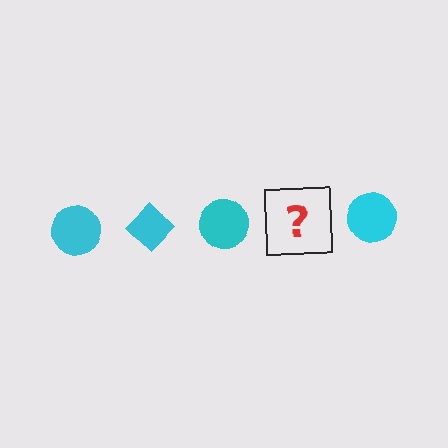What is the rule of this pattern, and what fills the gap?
The rule is that the pattern cycles through circle, diamond shapes in cyan. The gap should be filled with a cyan diamond.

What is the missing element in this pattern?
The missing element is a cyan diamond.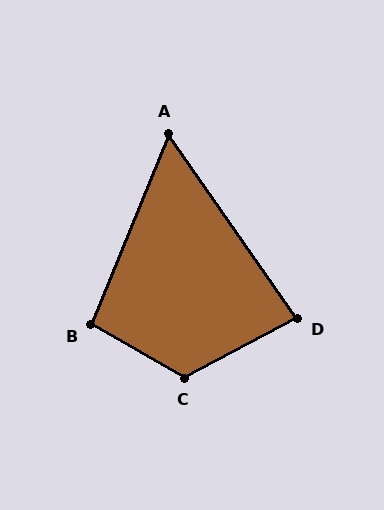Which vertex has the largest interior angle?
C, at approximately 123 degrees.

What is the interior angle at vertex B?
Approximately 97 degrees (obtuse).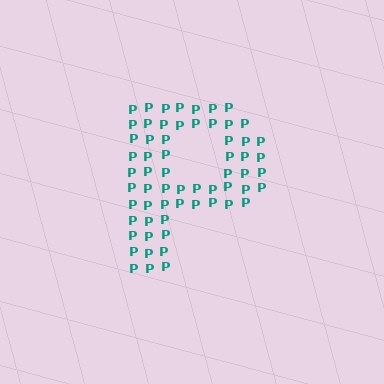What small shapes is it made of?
It is made of small letter P's.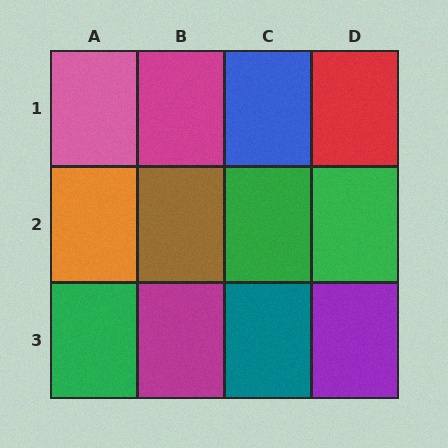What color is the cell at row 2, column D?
Green.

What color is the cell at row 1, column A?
Pink.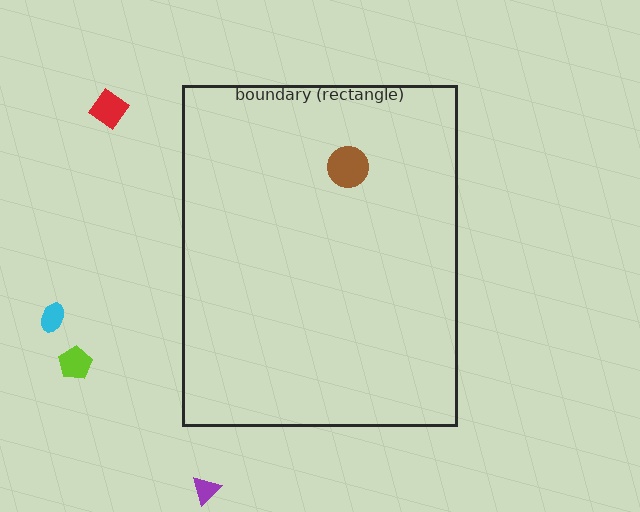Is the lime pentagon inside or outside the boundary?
Outside.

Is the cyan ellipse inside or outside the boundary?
Outside.